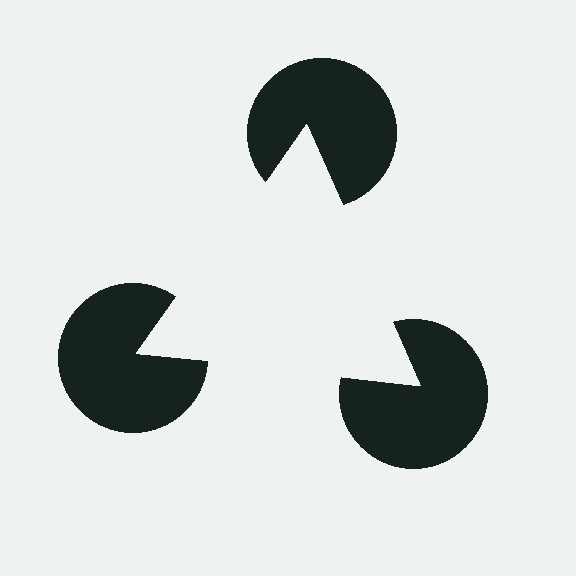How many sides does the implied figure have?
3 sides.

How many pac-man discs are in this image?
There are 3 — one at each vertex of the illusory triangle.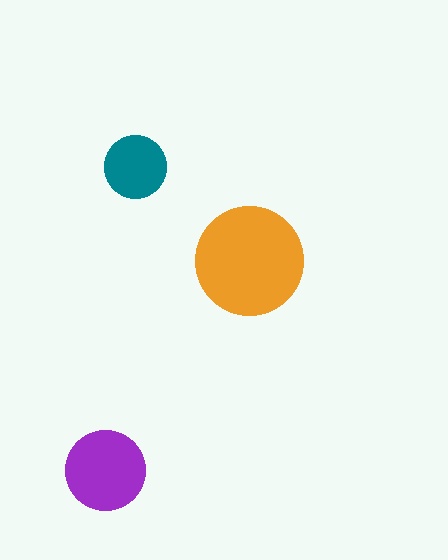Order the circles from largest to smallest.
the orange one, the purple one, the teal one.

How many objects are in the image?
There are 3 objects in the image.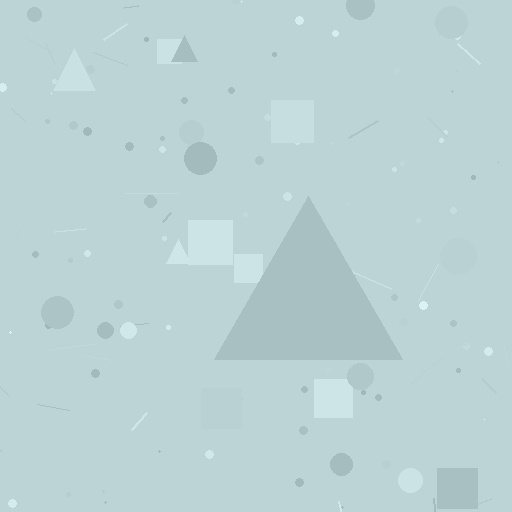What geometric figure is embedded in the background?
A triangle is embedded in the background.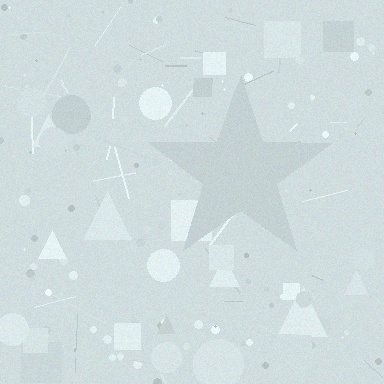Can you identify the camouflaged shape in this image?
The camouflaged shape is a star.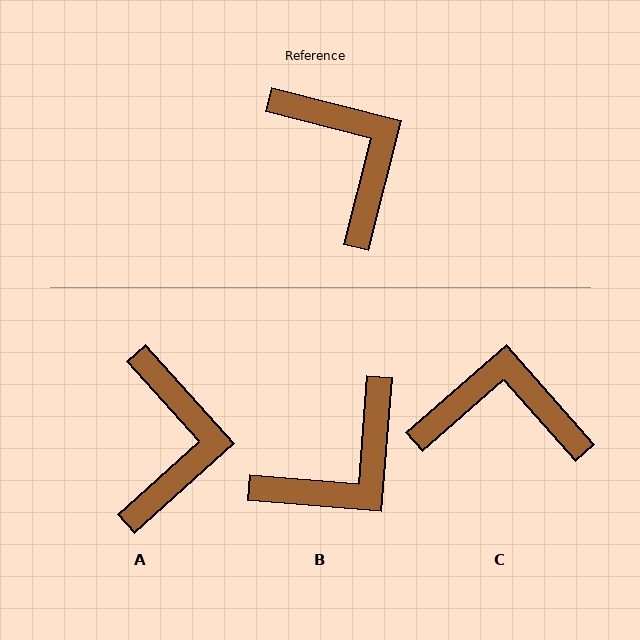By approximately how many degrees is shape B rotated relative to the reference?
Approximately 80 degrees clockwise.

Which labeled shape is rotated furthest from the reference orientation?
B, about 80 degrees away.